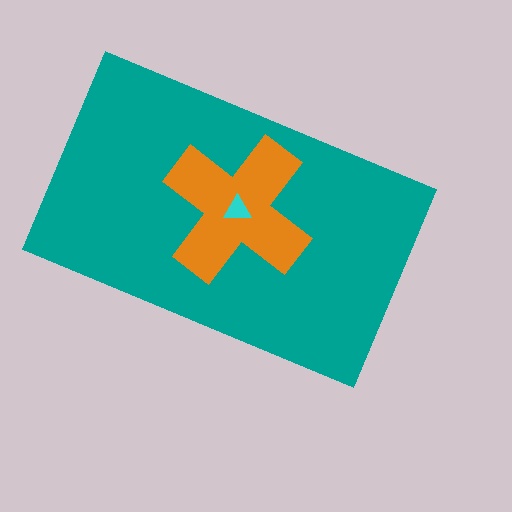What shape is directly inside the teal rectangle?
The orange cross.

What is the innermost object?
The cyan triangle.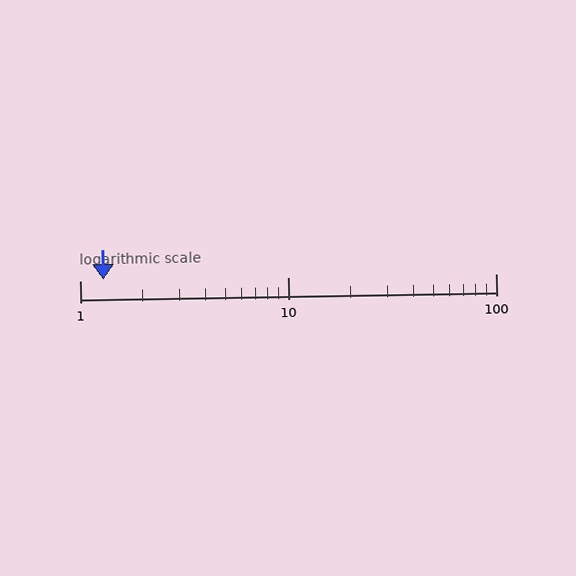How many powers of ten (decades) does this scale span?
The scale spans 2 decades, from 1 to 100.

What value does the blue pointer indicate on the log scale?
The pointer indicates approximately 1.3.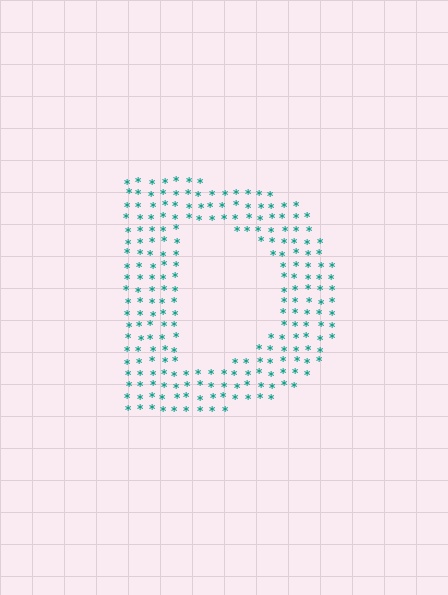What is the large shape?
The large shape is the letter D.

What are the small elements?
The small elements are asterisks.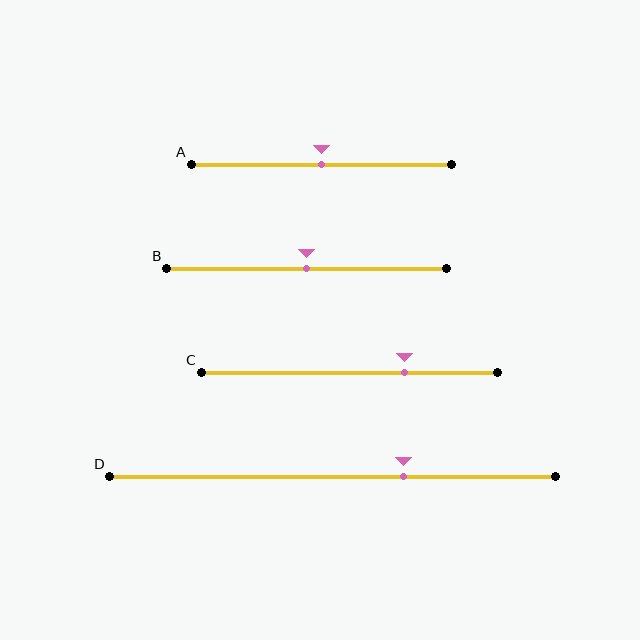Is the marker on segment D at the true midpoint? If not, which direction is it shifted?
No, the marker on segment D is shifted to the right by about 16% of the segment length.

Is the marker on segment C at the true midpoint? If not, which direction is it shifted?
No, the marker on segment C is shifted to the right by about 19% of the segment length.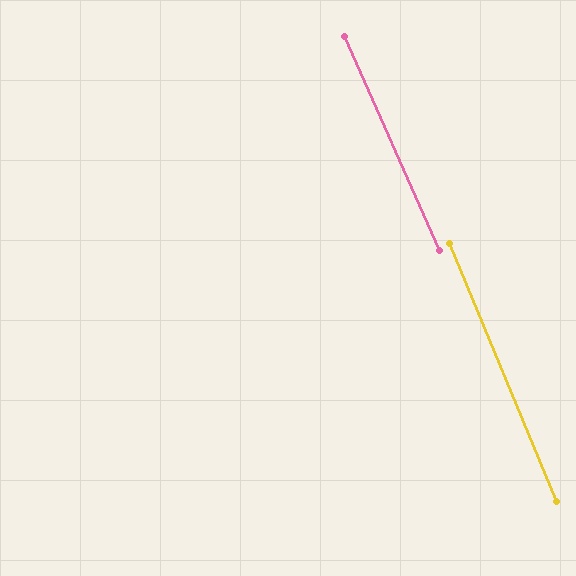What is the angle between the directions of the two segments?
Approximately 1 degree.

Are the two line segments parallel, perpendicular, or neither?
Parallel — their directions differ by only 1.4°.